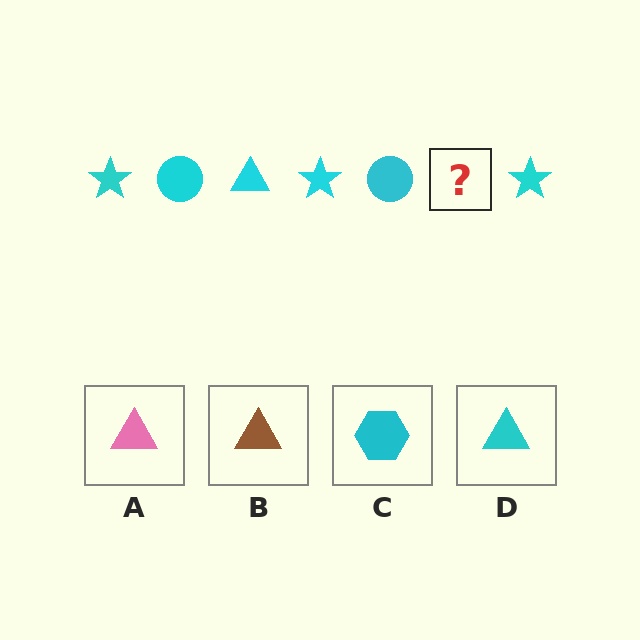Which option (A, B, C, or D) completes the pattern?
D.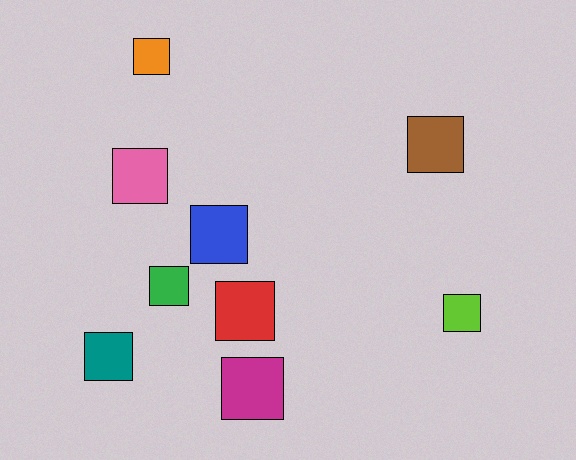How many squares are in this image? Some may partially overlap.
There are 9 squares.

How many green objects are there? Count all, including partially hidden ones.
There is 1 green object.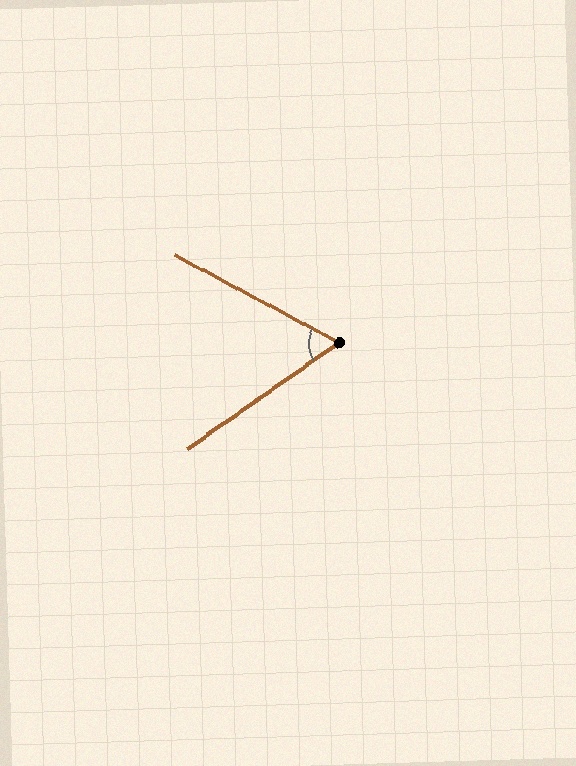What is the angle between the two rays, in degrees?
Approximately 63 degrees.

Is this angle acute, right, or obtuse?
It is acute.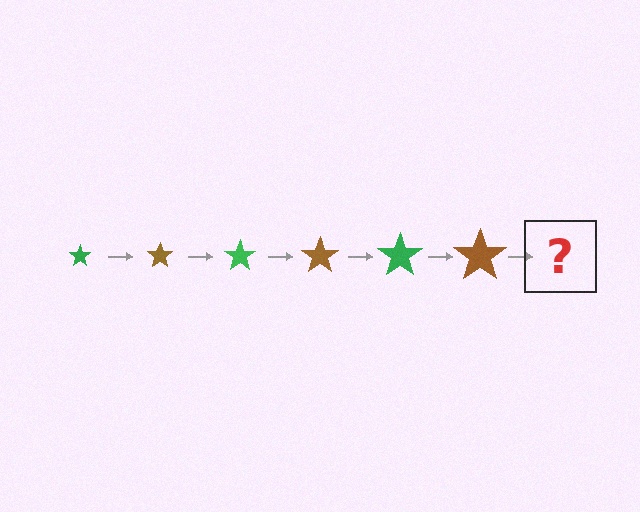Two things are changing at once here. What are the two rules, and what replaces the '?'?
The two rules are that the star grows larger each step and the color cycles through green and brown. The '?' should be a green star, larger than the previous one.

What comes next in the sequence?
The next element should be a green star, larger than the previous one.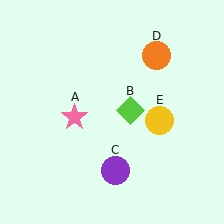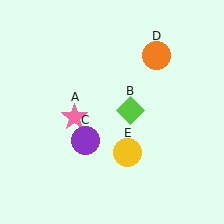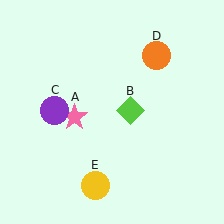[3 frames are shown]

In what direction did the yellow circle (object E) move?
The yellow circle (object E) moved down and to the left.